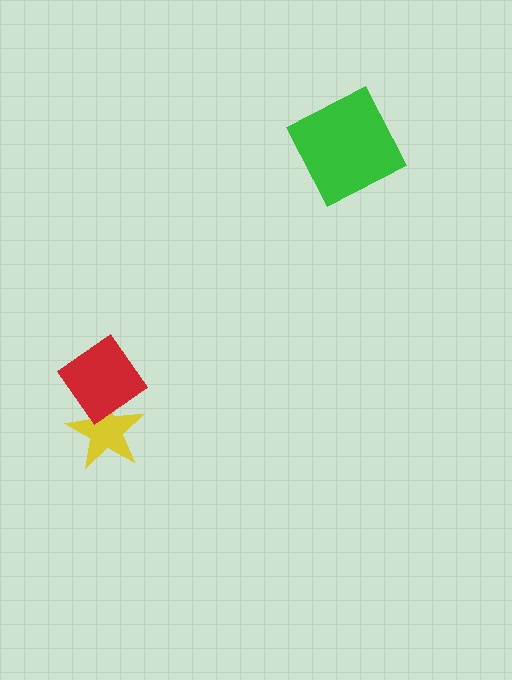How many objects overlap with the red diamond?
1 object overlaps with the red diamond.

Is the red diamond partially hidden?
No, no other shape covers it.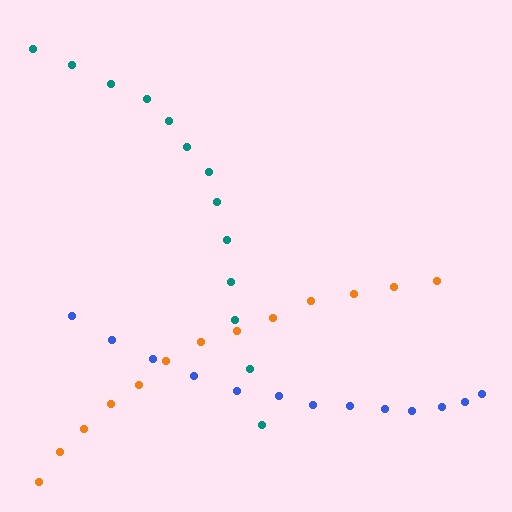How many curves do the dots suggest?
There are 3 distinct paths.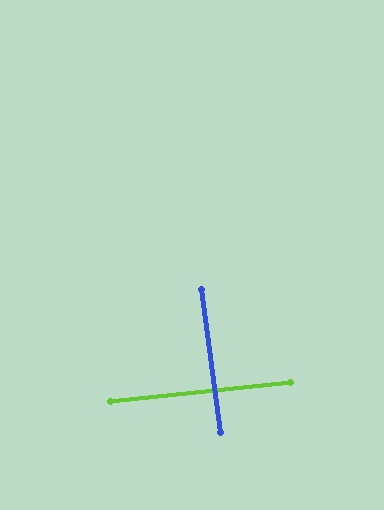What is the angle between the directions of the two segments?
Approximately 89 degrees.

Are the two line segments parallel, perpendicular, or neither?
Perpendicular — they meet at approximately 89°.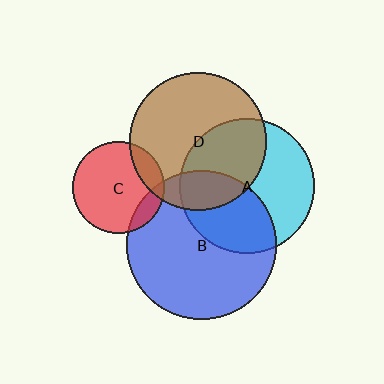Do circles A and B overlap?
Yes.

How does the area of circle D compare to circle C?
Approximately 2.2 times.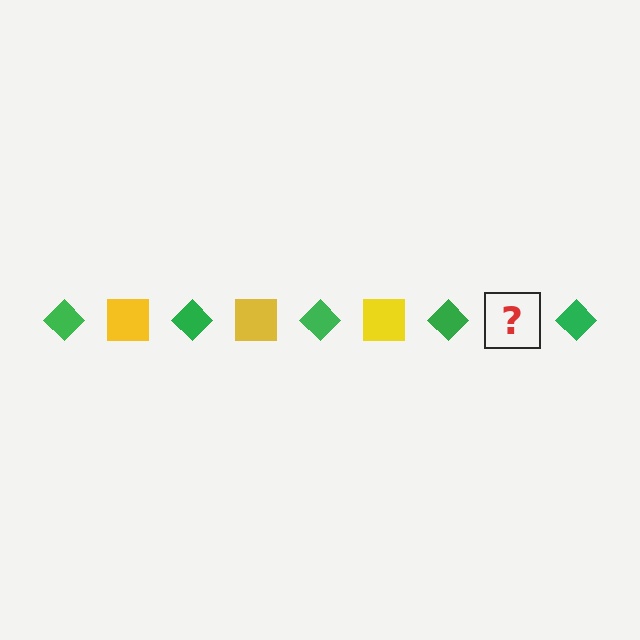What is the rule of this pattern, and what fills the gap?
The rule is that the pattern alternates between green diamond and yellow square. The gap should be filled with a yellow square.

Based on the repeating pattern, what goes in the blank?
The blank should be a yellow square.